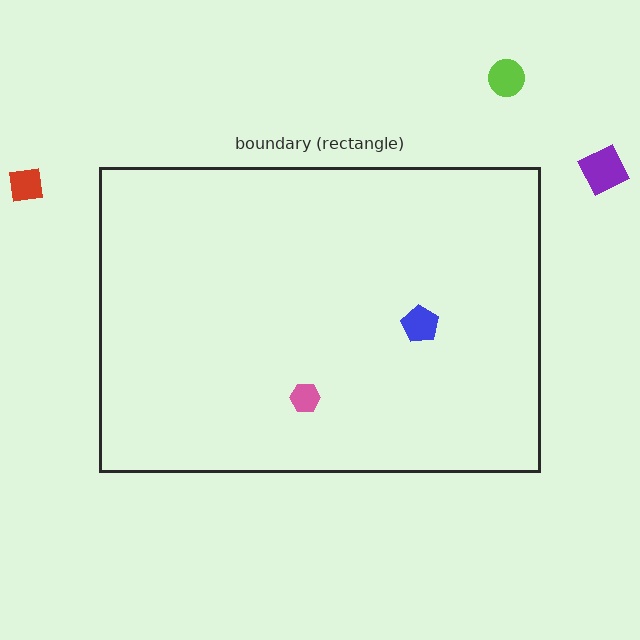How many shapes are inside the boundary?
2 inside, 3 outside.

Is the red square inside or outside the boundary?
Outside.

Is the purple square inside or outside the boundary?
Outside.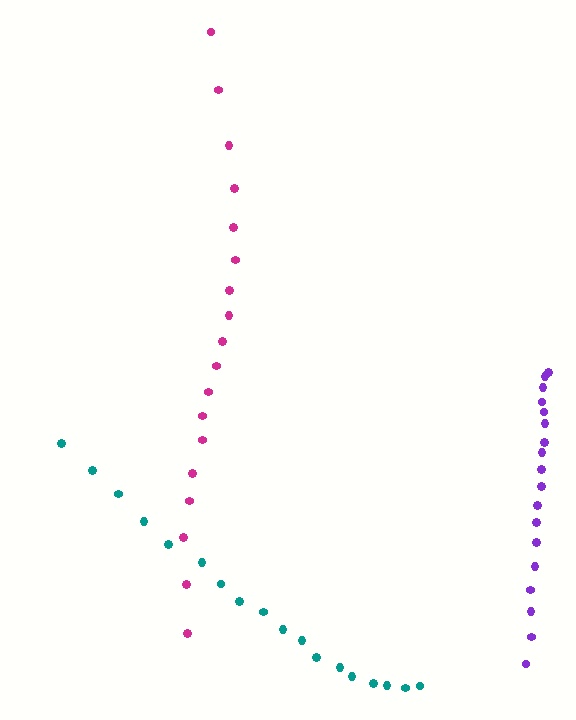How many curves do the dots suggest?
There are 3 distinct paths.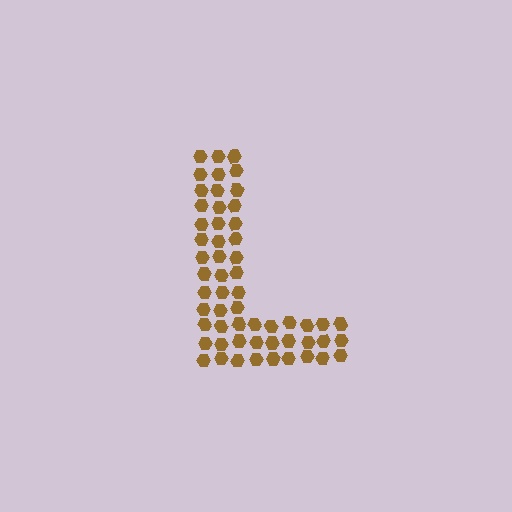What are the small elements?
The small elements are hexagons.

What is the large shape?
The large shape is the letter L.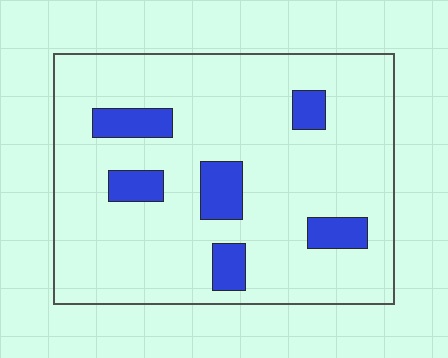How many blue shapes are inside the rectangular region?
6.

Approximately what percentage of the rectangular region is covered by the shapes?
Approximately 15%.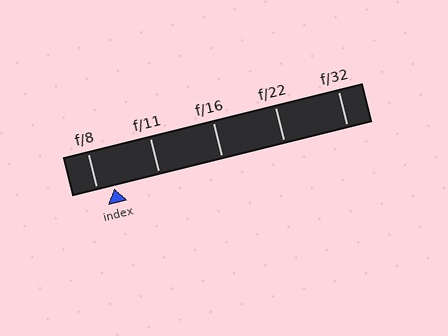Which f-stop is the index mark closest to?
The index mark is closest to f/8.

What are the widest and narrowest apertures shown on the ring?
The widest aperture shown is f/8 and the narrowest is f/32.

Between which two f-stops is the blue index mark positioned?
The index mark is between f/8 and f/11.